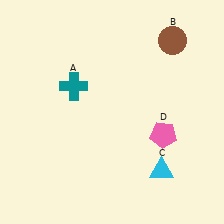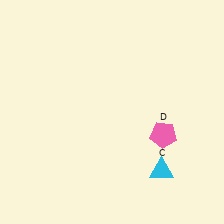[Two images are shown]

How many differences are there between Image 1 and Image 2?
There are 2 differences between the two images.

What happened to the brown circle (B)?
The brown circle (B) was removed in Image 2. It was in the top-right area of Image 1.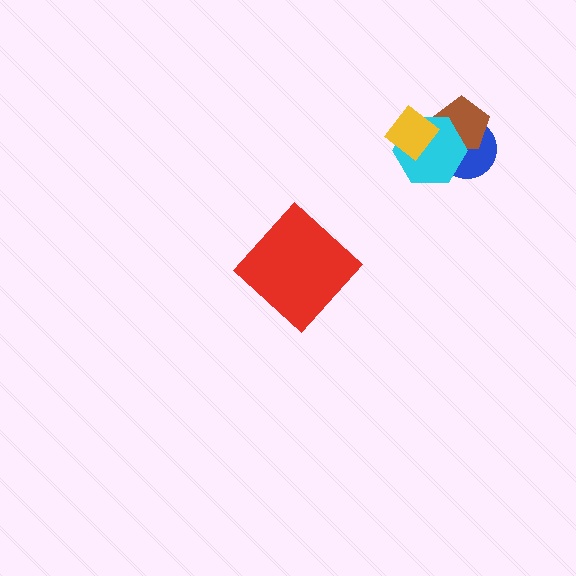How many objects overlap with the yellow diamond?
2 objects overlap with the yellow diamond.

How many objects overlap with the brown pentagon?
3 objects overlap with the brown pentagon.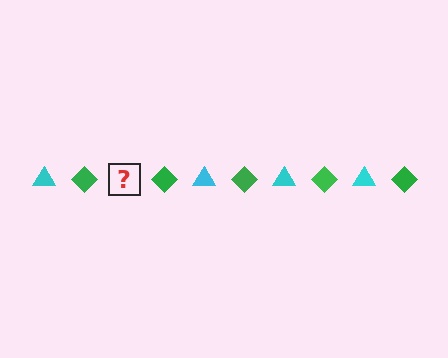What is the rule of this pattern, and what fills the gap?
The rule is that the pattern alternates between cyan triangle and green diamond. The gap should be filled with a cyan triangle.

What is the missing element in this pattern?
The missing element is a cyan triangle.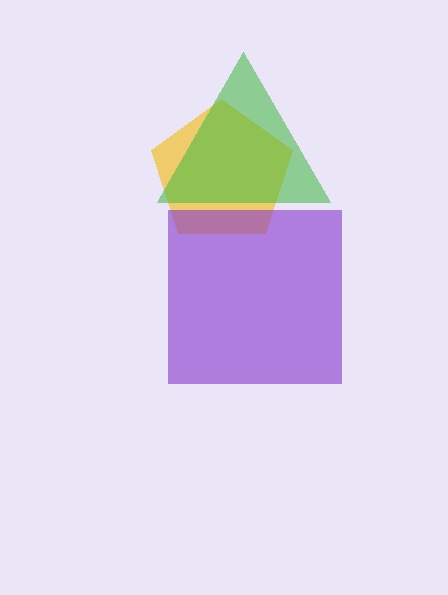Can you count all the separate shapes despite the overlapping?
Yes, there are 3 separate shapes.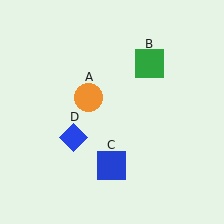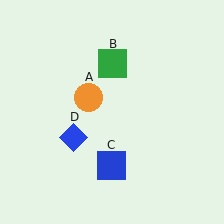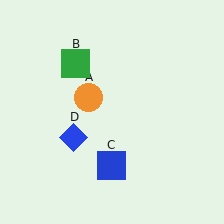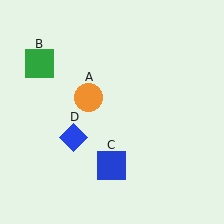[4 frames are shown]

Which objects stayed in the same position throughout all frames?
Orange circle (object A) and blue square (object C) and blue diamond (object D) remained stationary.